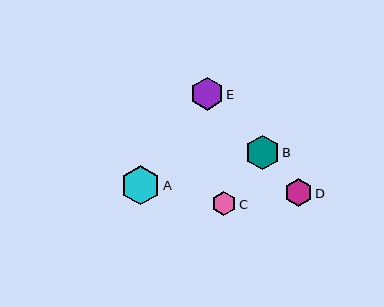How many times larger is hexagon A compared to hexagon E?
Hexagon A is approximately 1.2 times the size of hexagon E.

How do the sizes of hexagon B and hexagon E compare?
Hexagon B and hexagon E are approximately the same size.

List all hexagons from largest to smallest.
From largest to smallest: A, B, E, D, C.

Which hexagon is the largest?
Hexagon A is the largest with a size of approximately 39 pixels.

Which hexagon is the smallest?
Hexagon C is the smallest with a size of approximately 24 pixels.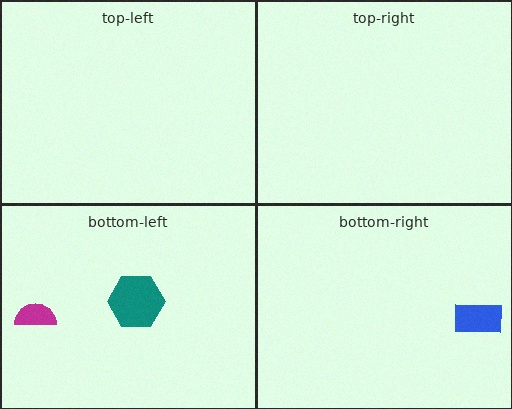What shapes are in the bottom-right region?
The blue rectangle.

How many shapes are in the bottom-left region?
2.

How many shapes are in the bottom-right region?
1.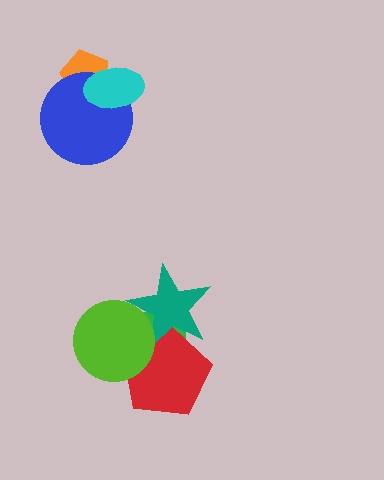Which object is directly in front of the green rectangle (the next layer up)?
The red pentagon is directly in front of the green rectangle.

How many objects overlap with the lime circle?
3 objects overlap with the lime circle.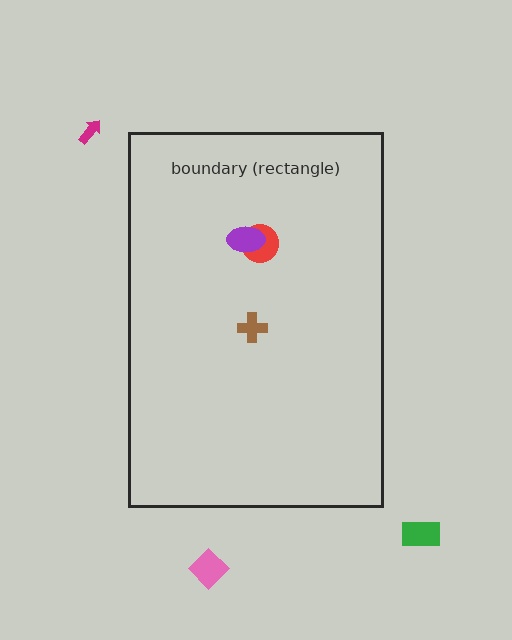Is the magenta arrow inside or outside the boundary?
Outside.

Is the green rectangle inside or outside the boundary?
Outside.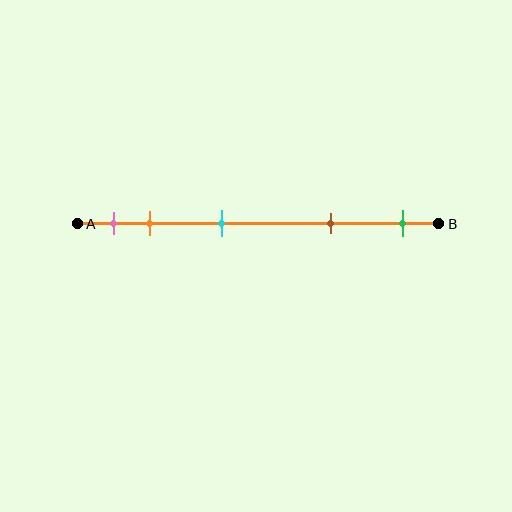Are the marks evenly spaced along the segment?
No, the marks are not evenly spaced.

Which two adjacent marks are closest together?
The pink and orange marks are the closest adjacent pair.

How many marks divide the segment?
There are 5 marks dividing the segment.